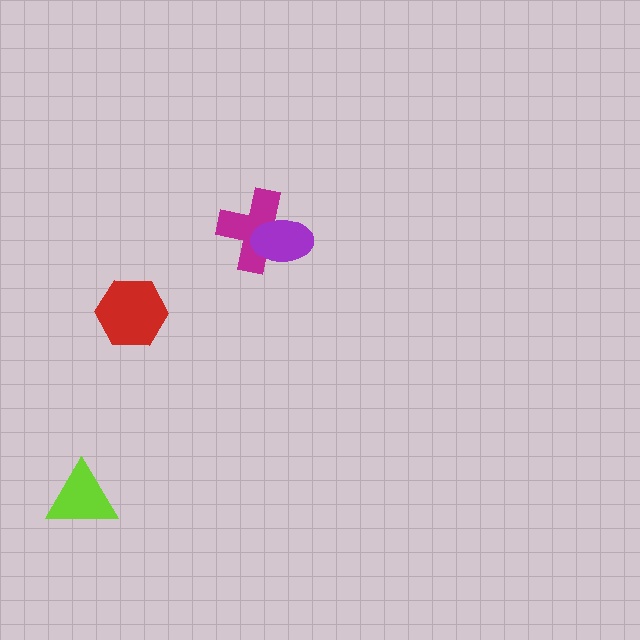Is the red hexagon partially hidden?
No, no other shape covers it.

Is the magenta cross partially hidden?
Yes, it is partially covered by another shape.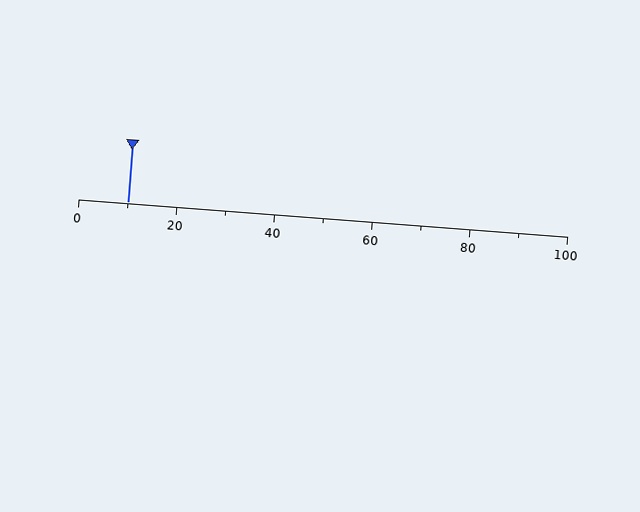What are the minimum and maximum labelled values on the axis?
The axis runs from 0 to 100.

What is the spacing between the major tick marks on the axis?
The major ticks are spaced 20 apart.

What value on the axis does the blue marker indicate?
The marker indicates approximately 10.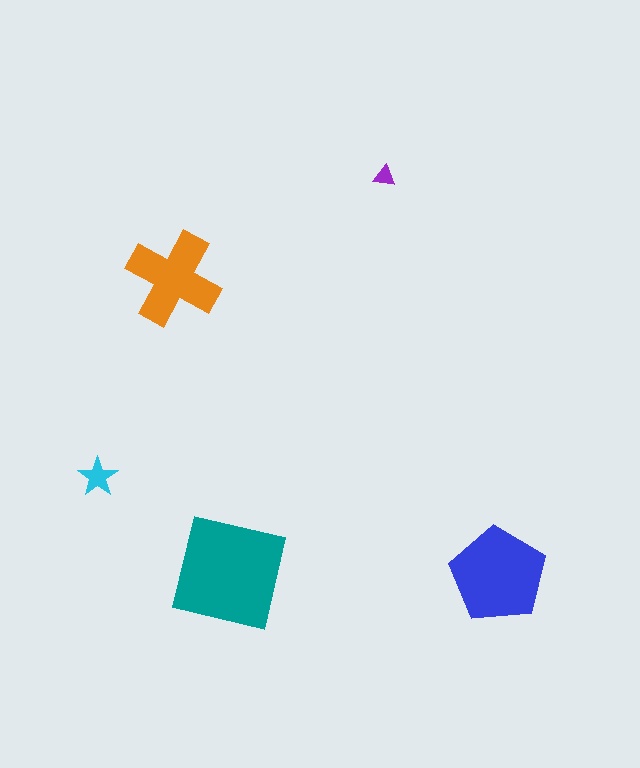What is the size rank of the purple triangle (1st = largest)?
5th.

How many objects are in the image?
There are 5 objects in the image.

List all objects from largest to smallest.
The teal square, the blue pentagon, the orange cross, the cyan star, the purple triangle.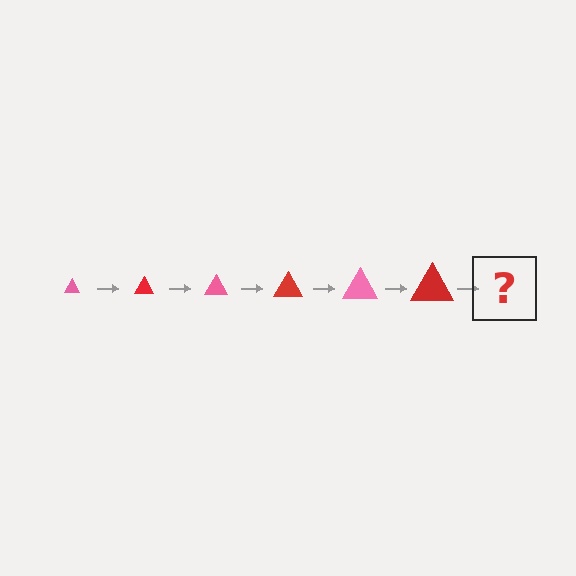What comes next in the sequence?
The next element should be a pink triangle, larger than the previous one.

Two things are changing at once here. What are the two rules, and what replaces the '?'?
The two rules are that the triangle grows larger each step and the color cycles through pink and red. The '?' should be a pink triangle, larger than the previous one.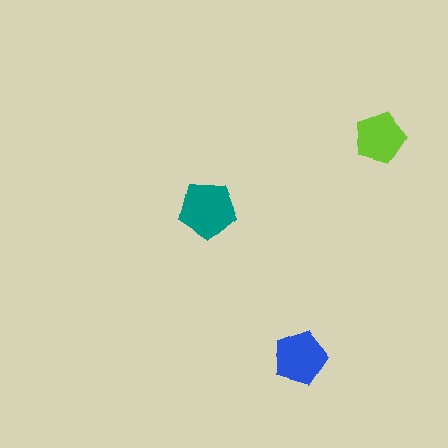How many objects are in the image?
There are 3 objects in the image.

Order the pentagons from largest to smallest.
the teal one, the blue one, the lime one.